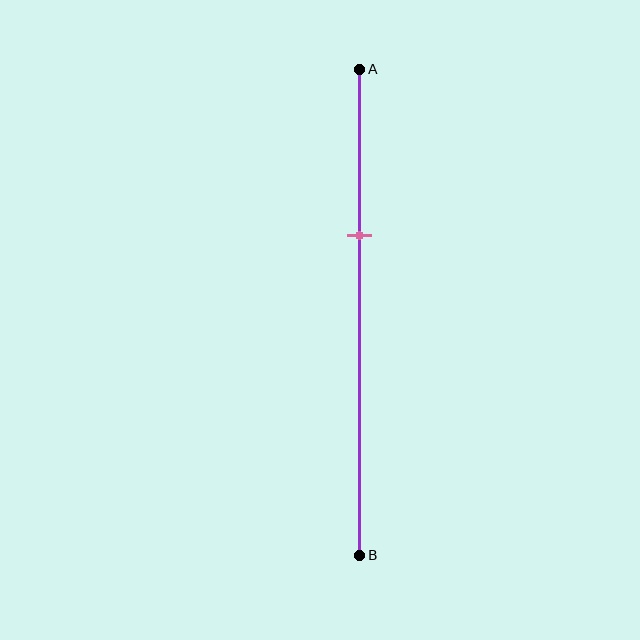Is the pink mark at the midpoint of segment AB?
No, the mark is at about 35% from A, not at the 50% midpoint.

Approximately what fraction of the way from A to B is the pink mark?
The pink mark is approximately 35% of the way from A to B.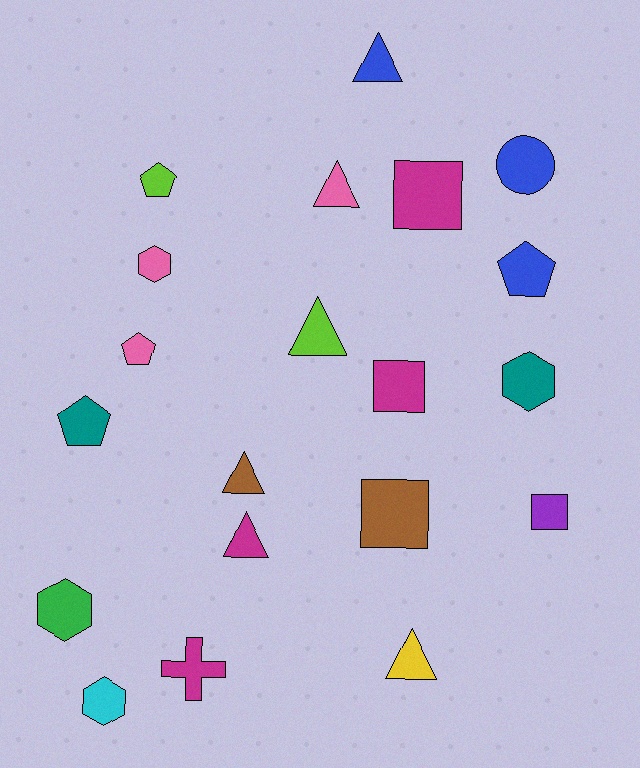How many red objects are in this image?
There are no red objects.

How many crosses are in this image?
There is 1 cross.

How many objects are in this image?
There are 20 objects.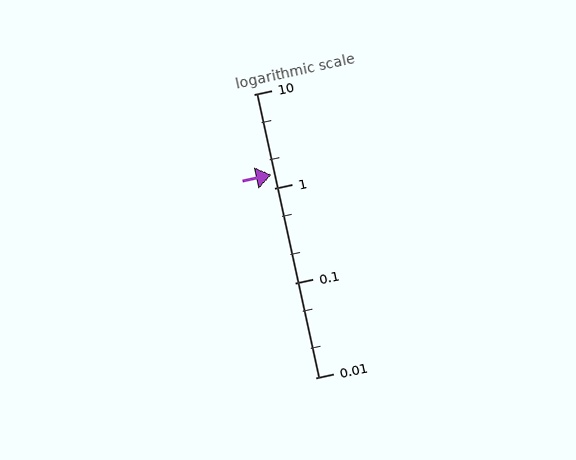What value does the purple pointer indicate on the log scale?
The pointer indicates approximately 1.4.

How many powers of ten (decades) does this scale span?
The scale spans 3 decades, from 0.01 to 10.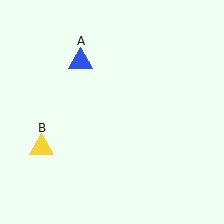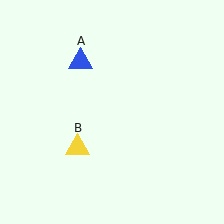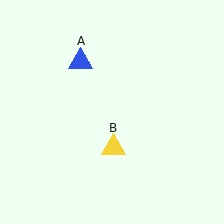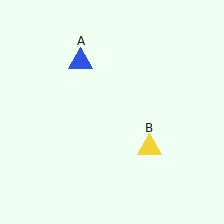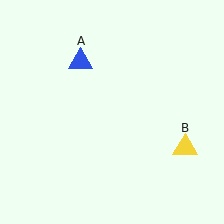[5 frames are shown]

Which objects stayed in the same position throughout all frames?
Blue triangle (object A) remained stationary.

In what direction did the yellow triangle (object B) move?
The yellow triangle (object B) moved right.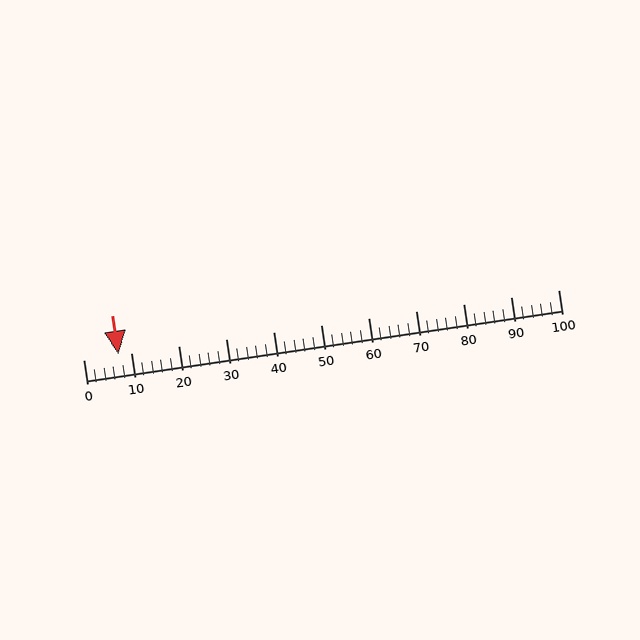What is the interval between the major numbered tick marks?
The major tick marks are spaced 10 units apart.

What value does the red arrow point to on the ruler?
The red arrow points to approximately 7.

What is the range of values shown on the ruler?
The ruler shows values from 0 to 100.